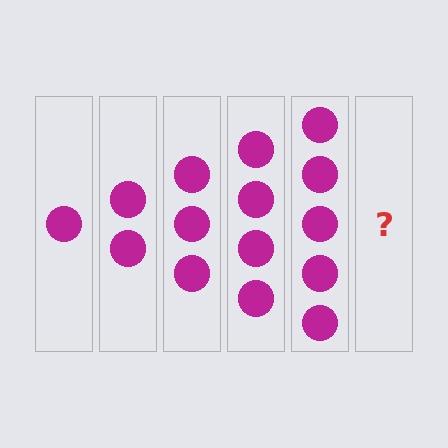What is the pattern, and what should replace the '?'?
The pattern is that each step adds one more circle. The '?' should be 6 circles.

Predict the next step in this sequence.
The next step is 6 circles.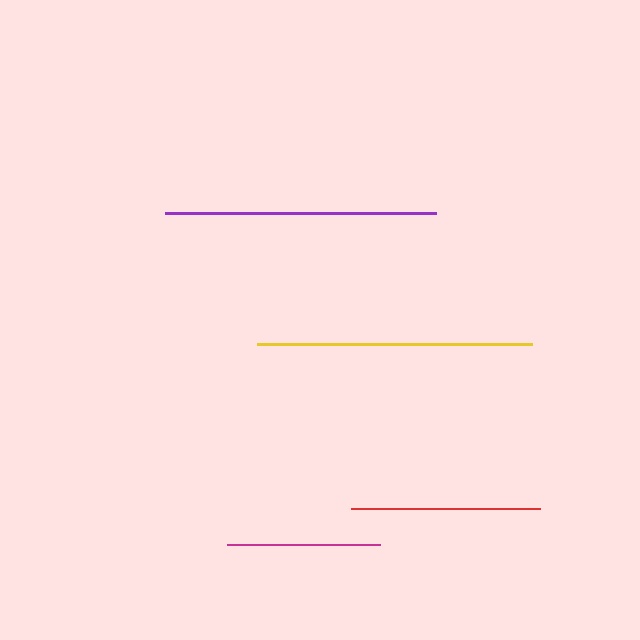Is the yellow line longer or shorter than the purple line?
The yellow line is longer than the purple line.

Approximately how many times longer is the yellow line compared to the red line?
The yellow line is approximately 1.5 times the length of the red line.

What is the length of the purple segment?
The purple segment is approximately 271 pixels long.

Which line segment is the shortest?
The magenta line is the shortest at approximately 153 pixels.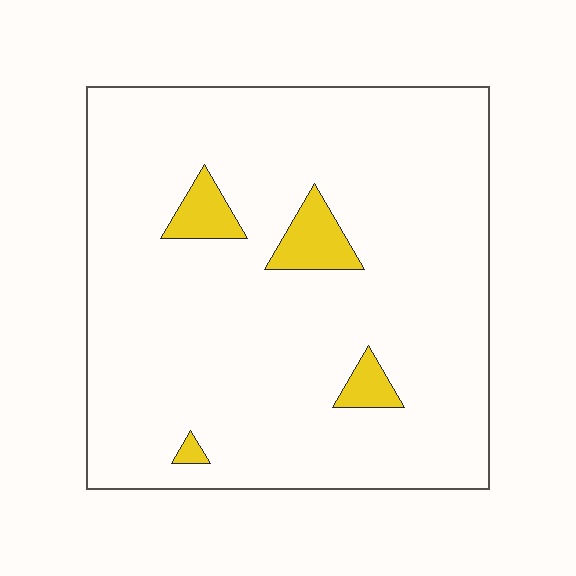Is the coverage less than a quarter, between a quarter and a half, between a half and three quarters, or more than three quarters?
Less than a quarter.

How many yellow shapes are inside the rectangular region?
4.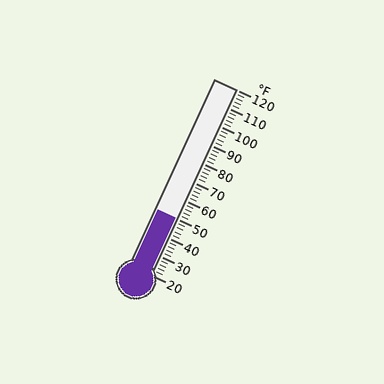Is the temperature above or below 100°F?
The temperature is below 100°F.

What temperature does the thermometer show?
The thermometer shows approximately 50°F.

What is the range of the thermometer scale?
The thermometer scale ranges from 20°F to 120°F.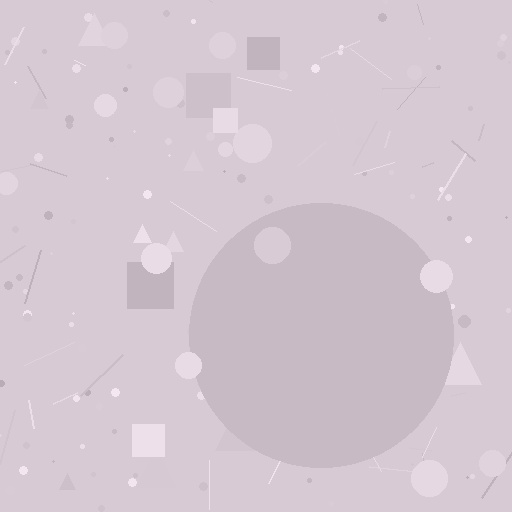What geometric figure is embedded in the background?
A circle is embedded in the background.